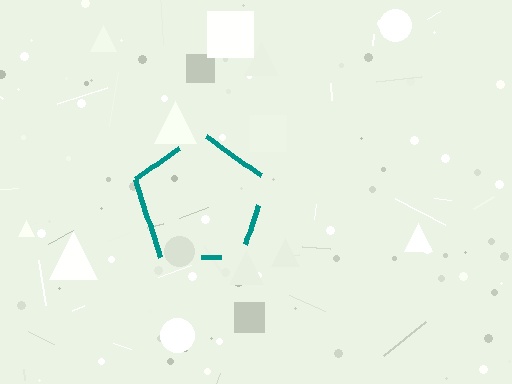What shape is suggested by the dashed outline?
The dashed outline suggests a pentagon.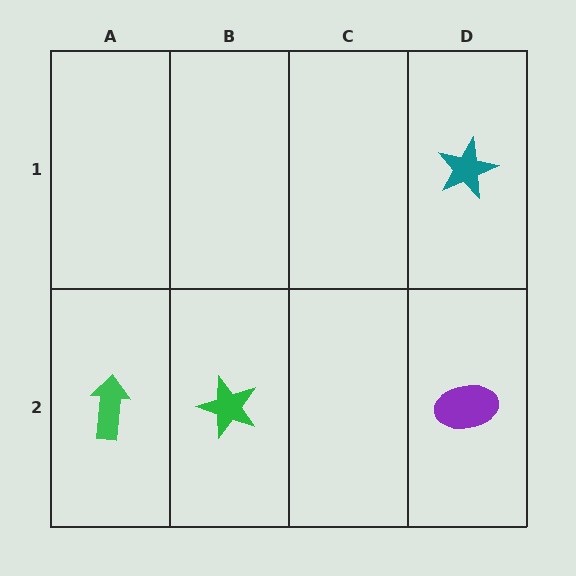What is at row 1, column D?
A teal star.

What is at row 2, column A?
A green arrow.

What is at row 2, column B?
A green star.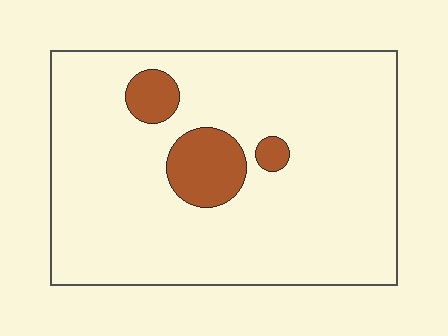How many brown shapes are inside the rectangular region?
3.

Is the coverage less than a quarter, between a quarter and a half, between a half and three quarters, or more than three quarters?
Less than a quarter.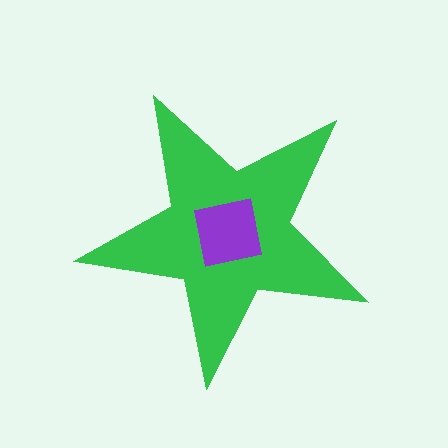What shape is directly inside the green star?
The purple square.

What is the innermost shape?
The purple square.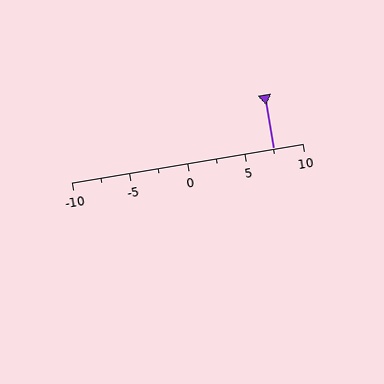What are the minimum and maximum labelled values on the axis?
The axis runs from -10 to 10.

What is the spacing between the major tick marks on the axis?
The major ticks are spaced 5 apart.